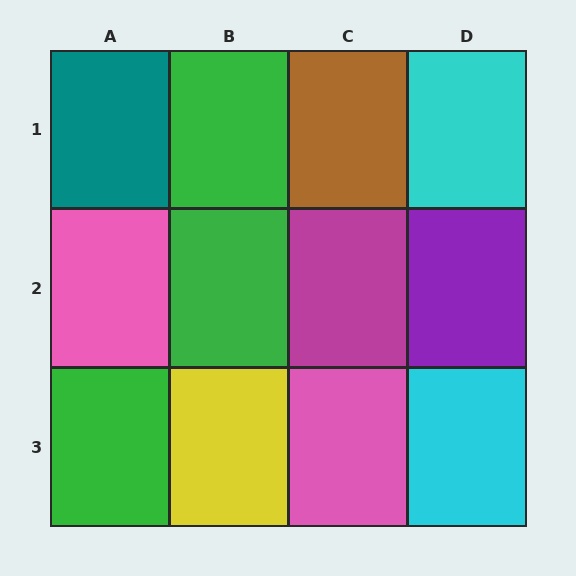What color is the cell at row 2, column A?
Pink.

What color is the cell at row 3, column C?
Pink.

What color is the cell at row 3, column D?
Cyan.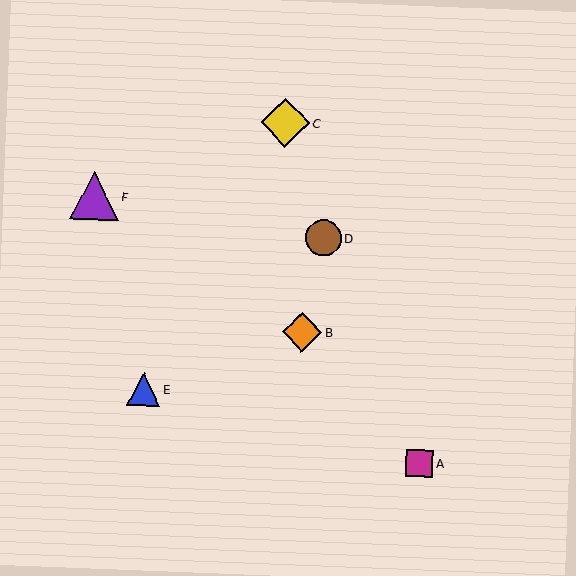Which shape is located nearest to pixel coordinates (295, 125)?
The yellow diamond (labeled C) at (285, 123) is nearest to that location.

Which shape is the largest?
The purple triangle (labeled F) is the largest.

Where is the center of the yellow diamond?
The center of the yellow diamond is at (285, 123).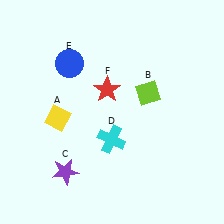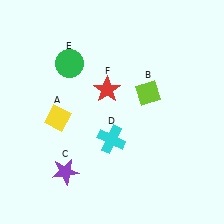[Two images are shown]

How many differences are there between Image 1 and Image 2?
There is 1 difference between the two images.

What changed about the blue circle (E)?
In Image 1, E is blue. In Image 2, it changed to green.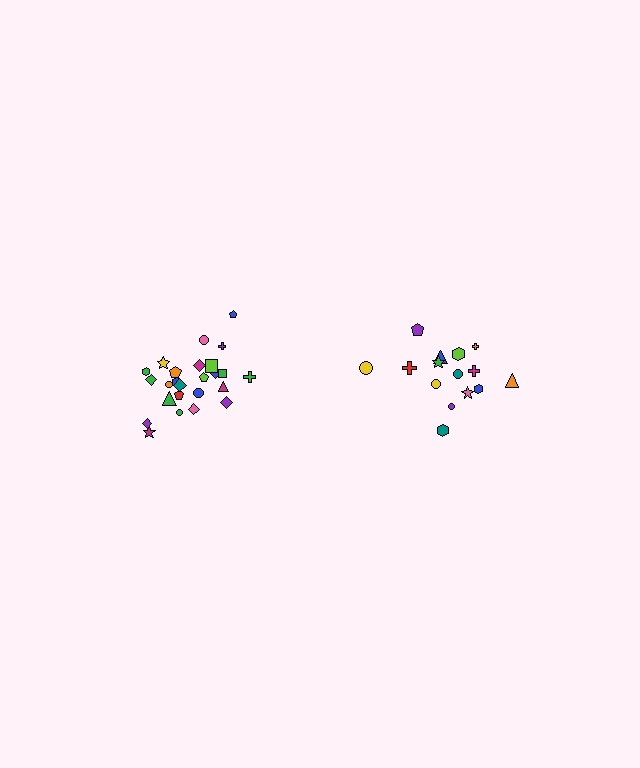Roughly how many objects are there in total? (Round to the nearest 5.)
Roughly 40 objects in total.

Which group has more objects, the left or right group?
The left group.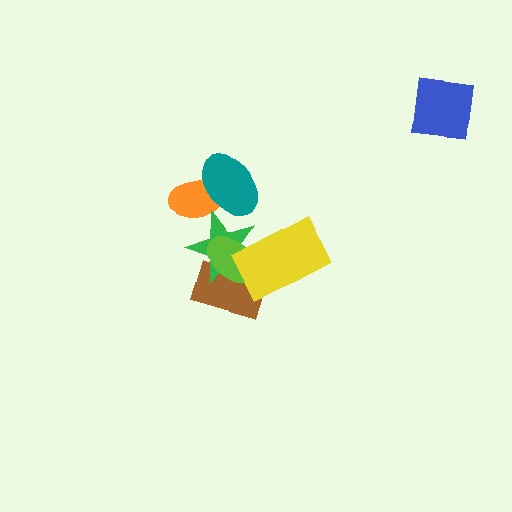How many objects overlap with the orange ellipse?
2 objects overlap with the orange ellipse.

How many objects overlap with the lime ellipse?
3 objects overlap with the lime ellipse.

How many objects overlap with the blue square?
0 objects overlap with the blue square.